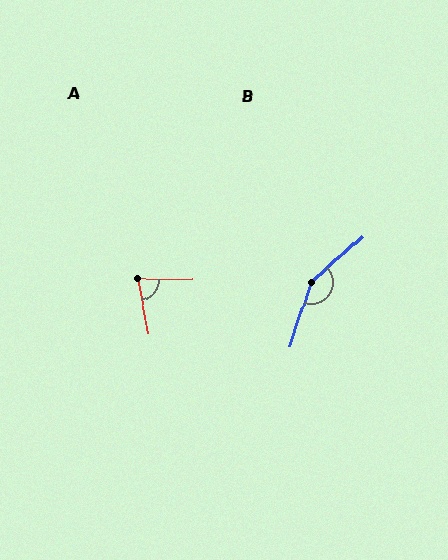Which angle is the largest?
B, at approximately 150 degrees.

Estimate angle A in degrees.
Approximately 79 degrees.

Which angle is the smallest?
A, at approximately 79 degrees.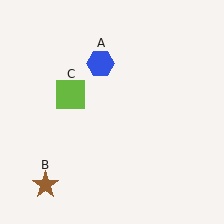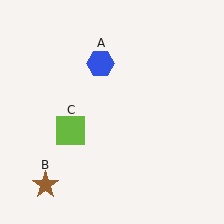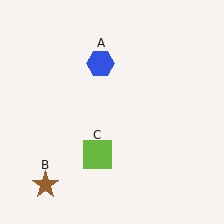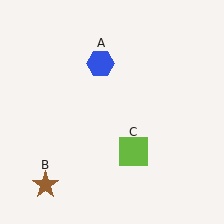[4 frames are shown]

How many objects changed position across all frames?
1 object changed position: lime square (object C).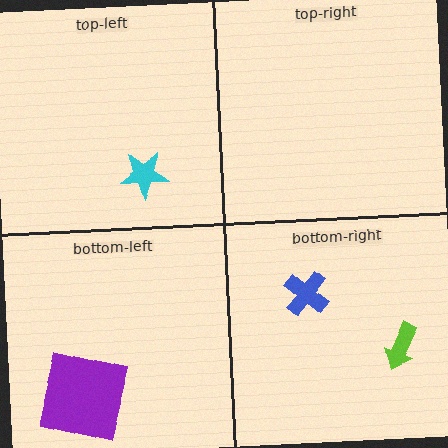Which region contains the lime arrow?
The bottom-right region.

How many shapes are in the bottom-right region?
2.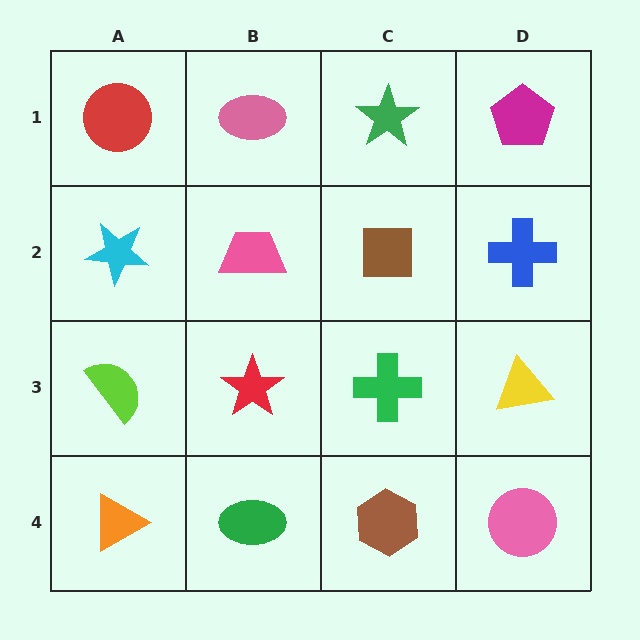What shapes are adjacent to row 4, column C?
A green cross (row 3, column C), a green ellipse (row 4, column B), a pink circle (row 4, column D).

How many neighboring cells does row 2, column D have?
3.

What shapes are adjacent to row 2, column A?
A red circle (row 1, column A), a lime semicircle (row 3, column A), a pink trapezoid (row 2, column B).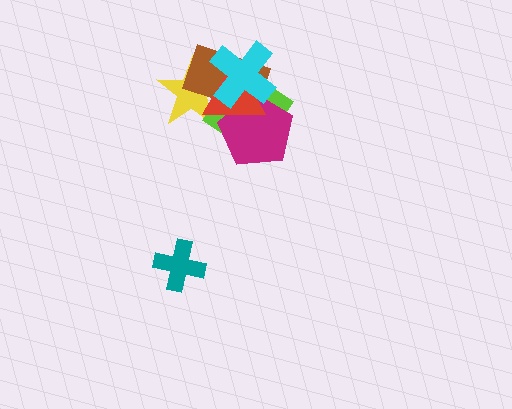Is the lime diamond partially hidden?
Yes, it is partially covered by another shape.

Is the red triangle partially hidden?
Yes, it is partially covered by another shape.